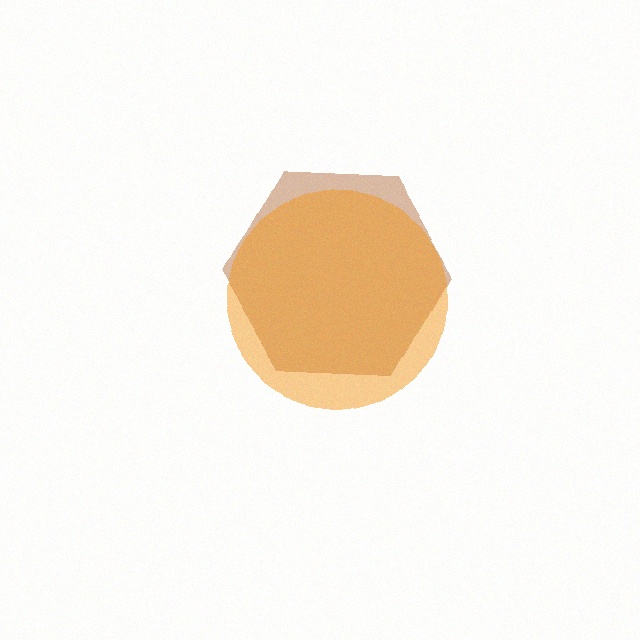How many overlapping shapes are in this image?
There are 2 overlapping shapes in the image.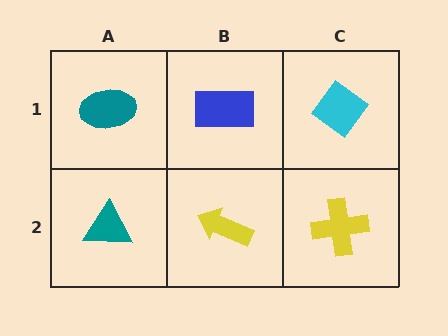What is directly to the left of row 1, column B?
A teal ellipse.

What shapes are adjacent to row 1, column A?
A teal triangle (row 2, column A), a blue rectangle (row 1, column B).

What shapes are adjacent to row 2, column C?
A cyan diamond (row 1, column C), a yellow arrow (row 2, column B).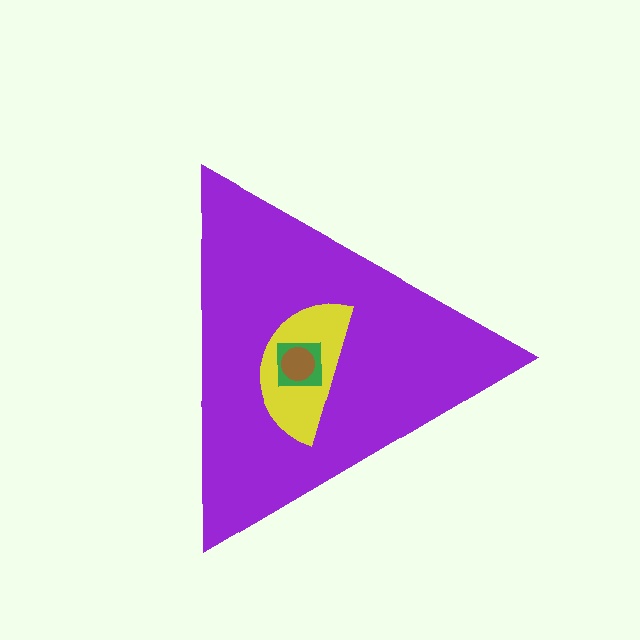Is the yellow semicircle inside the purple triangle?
Yes.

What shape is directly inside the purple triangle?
The yellow semicircle.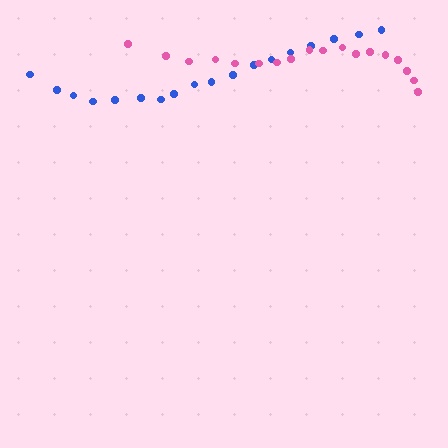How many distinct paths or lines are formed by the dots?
There are 2 distinct paths.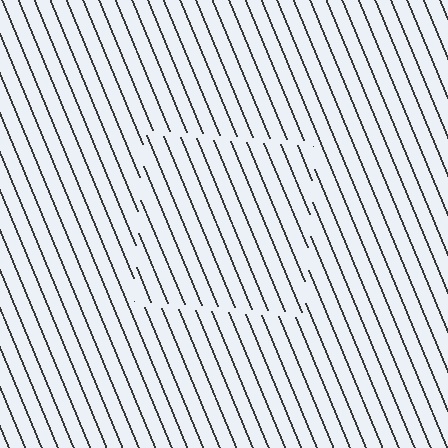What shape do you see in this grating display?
An illusory square. The interior of the shape contains the same grating, shifted by half a period — the contour is defined by the phase discontinuity where line-ends from the inner and outer gratings abut.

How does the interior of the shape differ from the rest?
The interior of the shape contains the same grating, shifted by half a period — the contour is defined by the phase discontinuity where line-ends from the inner and outer gratings abut.